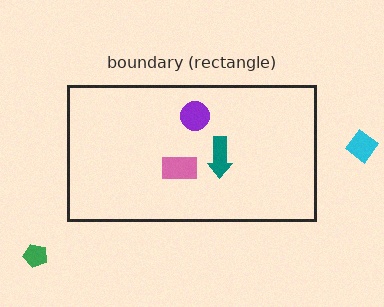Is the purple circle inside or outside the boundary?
Inside.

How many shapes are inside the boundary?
3 inside, 2 outside.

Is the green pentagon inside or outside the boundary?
Outside.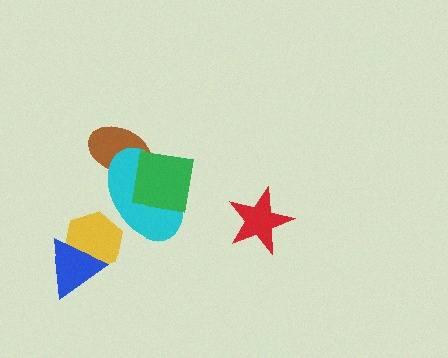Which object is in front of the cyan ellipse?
The green square is in front of the cyan ellipse.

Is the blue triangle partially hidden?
No, no other shape covers it.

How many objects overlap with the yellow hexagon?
2 objects overlap with the yellow hexagon.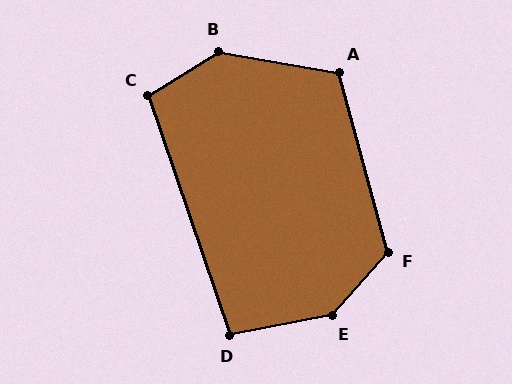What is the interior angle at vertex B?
Approximately 138 degrees (obtuse).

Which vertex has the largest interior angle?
E, at approximately 142 degrees.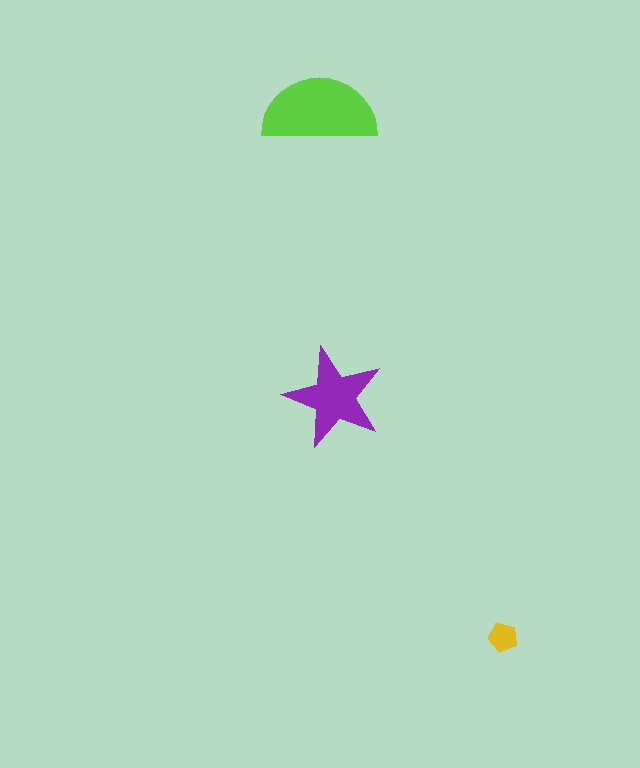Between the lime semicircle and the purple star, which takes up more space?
The lime semicircle.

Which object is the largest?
The lime semicircle.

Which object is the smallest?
The yellow pentagon.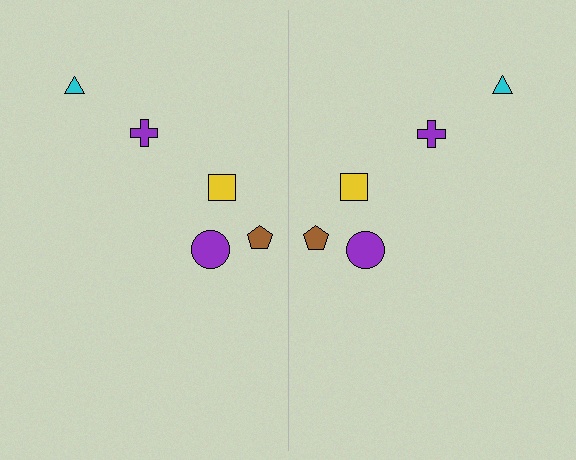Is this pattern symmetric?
Yes, this pattern has bilateral (reflection) symmetry.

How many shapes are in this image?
There are 10 shapes in this image.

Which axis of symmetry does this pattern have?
The pattern has a vertical axis of symmetry running through the center of the image.